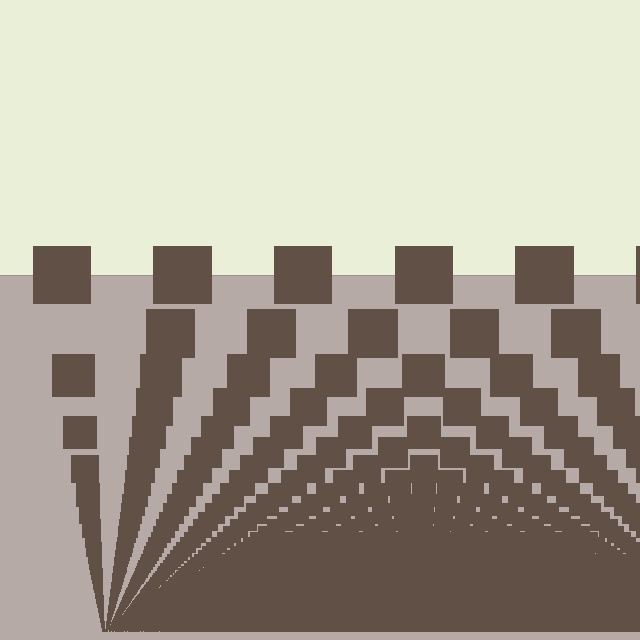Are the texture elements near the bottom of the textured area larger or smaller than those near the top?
Smaller. The gradient is inverted — elements near the bottom are smaller and denser.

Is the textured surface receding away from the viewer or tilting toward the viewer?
The surface appears to tilt toward the viewer. Texture elements get larger and sparser toward the top.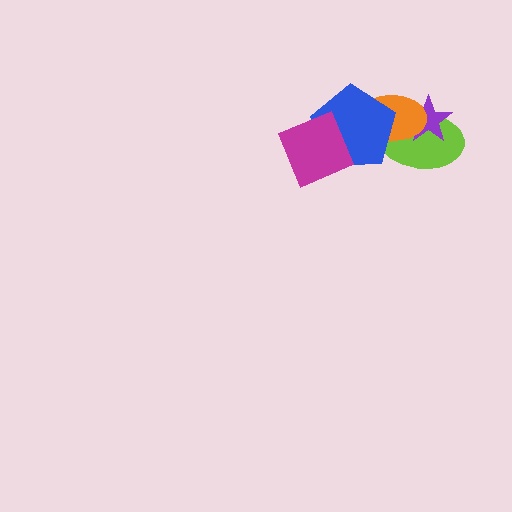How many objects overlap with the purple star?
2 objects overlap with the purple star.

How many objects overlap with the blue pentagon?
3 objects overlap with the blue pentagon.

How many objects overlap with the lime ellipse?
3 objects overlap with the lime ellipse.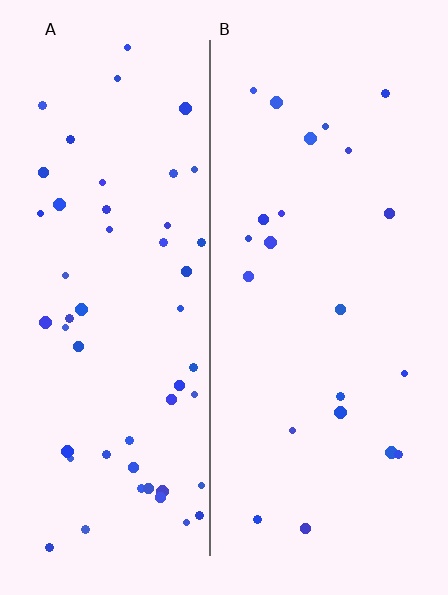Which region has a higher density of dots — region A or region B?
A (the left).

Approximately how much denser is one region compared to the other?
Approximately 2.4× — region A over region B.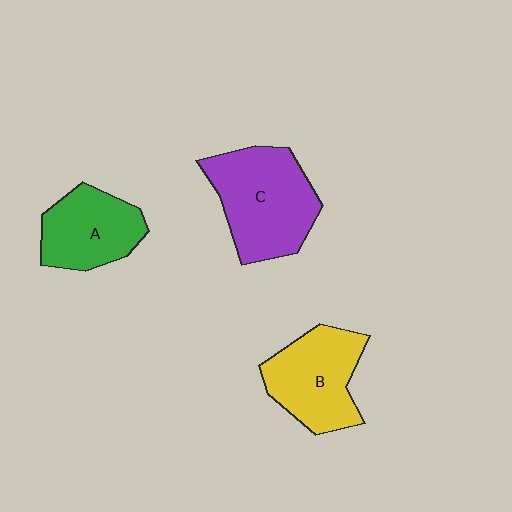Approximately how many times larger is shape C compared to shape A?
Approximately 1.4 times.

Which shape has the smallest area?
Shape A (green).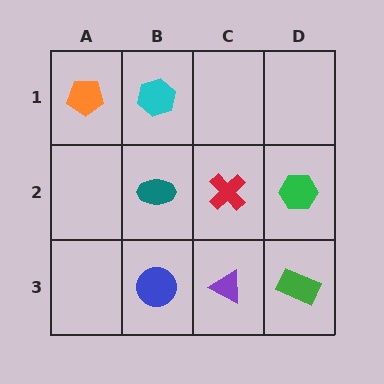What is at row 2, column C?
A red cross.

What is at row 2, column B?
A teal ellipse.